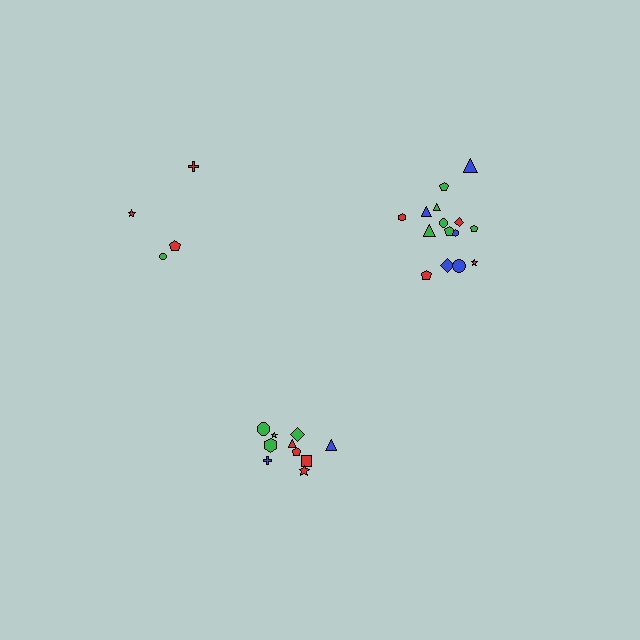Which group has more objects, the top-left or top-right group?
The top-right group.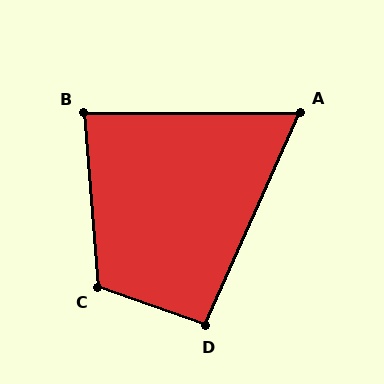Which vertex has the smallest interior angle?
A, at approximately 66 degrees.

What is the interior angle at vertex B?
Approximately 85 degrees (approximately right).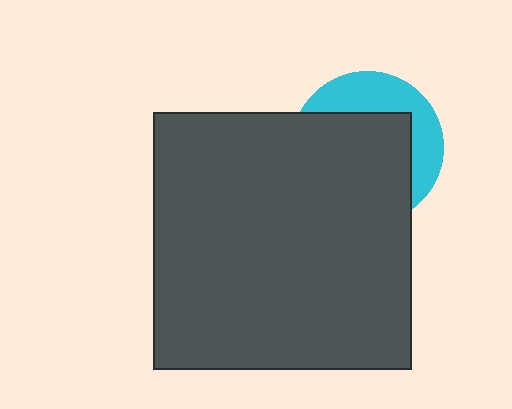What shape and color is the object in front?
The object in front is a dark gray rectangle.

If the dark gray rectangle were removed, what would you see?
You would see the complete cyan circle.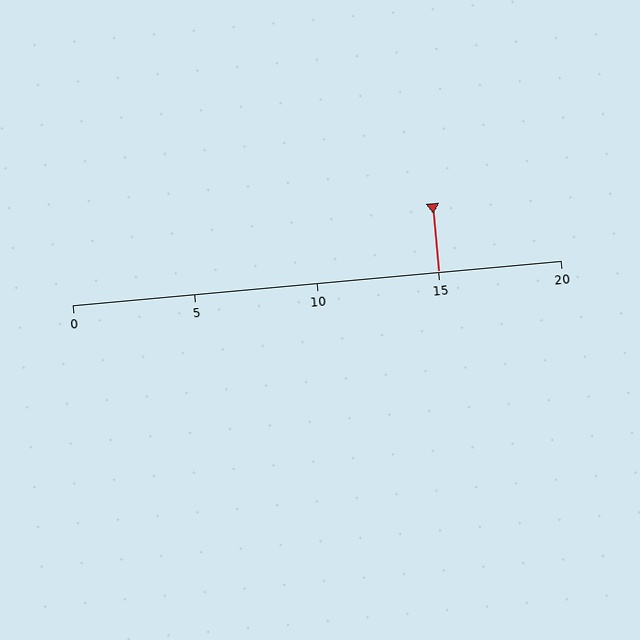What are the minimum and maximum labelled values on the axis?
The axis runs from 0 to 20.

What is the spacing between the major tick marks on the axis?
The major ticks are spaced 5 apart.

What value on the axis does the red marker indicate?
The marker indicates approximately 15.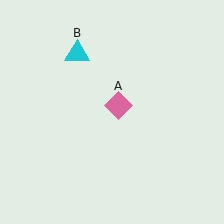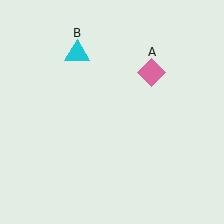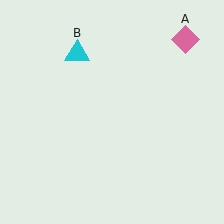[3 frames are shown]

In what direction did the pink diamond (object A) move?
The pink diamond (object A) moved up and to the right.